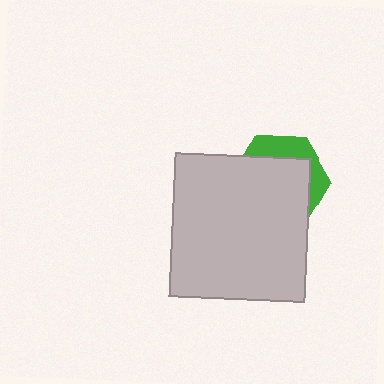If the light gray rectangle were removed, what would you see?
You would see the complete green hexagon.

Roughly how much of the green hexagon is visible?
A small part of it is visible (roughly 31%).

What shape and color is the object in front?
The object in front is a light gray rectangle.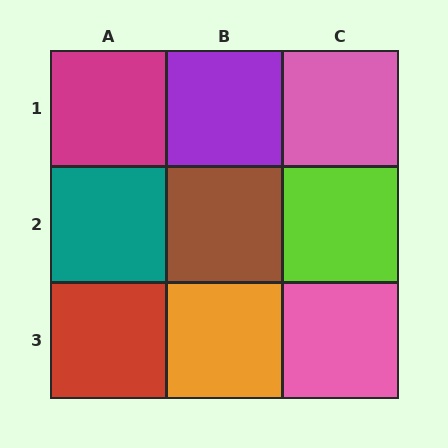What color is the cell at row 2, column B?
Brown.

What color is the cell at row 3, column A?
Red.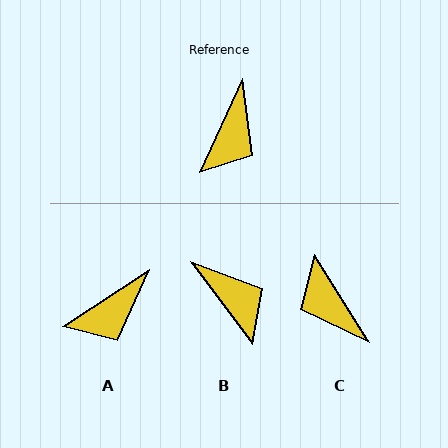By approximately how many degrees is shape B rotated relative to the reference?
Approximately 62 degrees counter-clockwise.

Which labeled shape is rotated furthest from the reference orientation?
C, about 123 degrees away.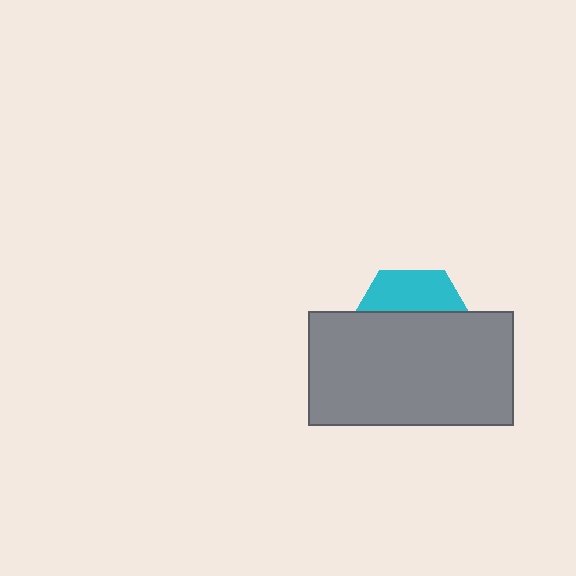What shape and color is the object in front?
The object in front is a gray rectangle.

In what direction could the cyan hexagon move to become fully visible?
The cyan hexagon could move up. That would shift it out from behind the gray rectangle entirely.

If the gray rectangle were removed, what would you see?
You would see the complete cyan hexagon.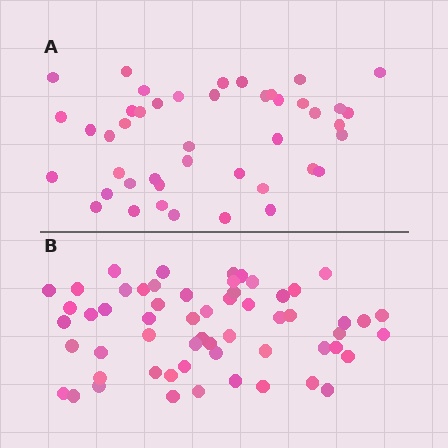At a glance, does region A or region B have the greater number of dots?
Region B (the bottom region) has more dots.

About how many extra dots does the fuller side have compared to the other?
Region B has approximately 15 more dots than region A.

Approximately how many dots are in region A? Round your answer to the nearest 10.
About 40 dots. (The exact count is 44, which rounds to 40.)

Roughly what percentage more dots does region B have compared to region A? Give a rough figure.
About 30% more.